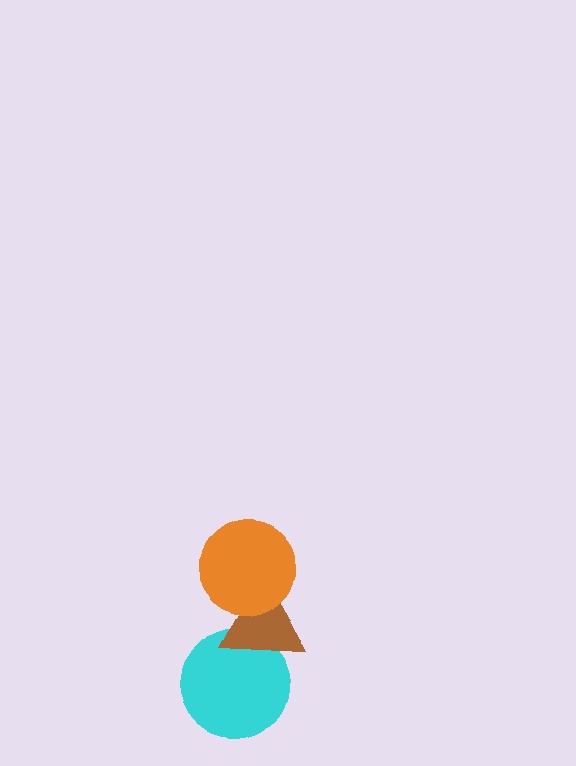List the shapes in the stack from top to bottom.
From top to bottom: the orange circle, the brown triangle, the cyan circle.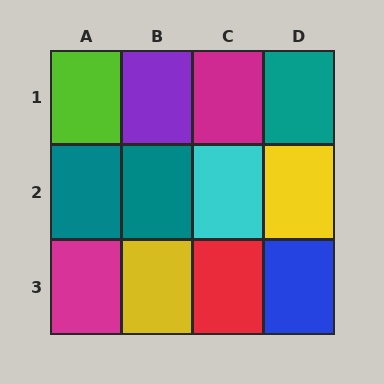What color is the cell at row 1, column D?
Teal.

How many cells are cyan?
1 cell is cyan.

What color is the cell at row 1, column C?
Magenta.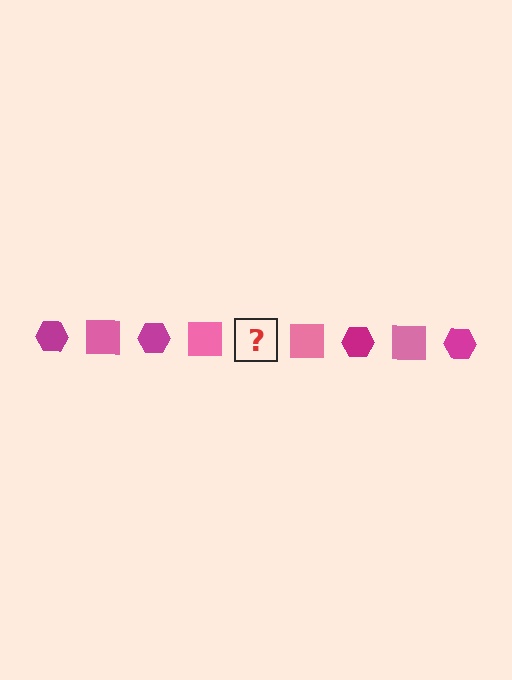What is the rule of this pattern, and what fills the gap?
The rule is that the pattern alternates between magenta hexagon and pink square. The gap should be filled with a magenta hexagon.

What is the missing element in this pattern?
The missing element is a magenta hexagon.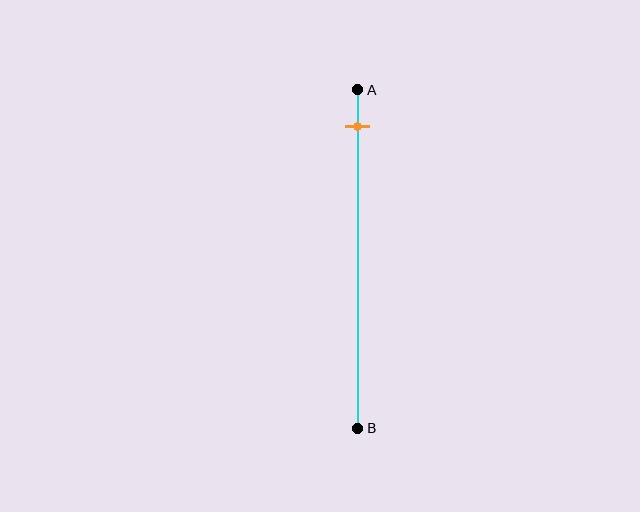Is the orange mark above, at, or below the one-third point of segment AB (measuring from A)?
The orange mark is above the one-third point of segment AB.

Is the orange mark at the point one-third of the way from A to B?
No, the mark is at about 10% from A, not at the 33% one-third point.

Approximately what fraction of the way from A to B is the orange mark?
The orange mark is approximately 10% of the way from A to B.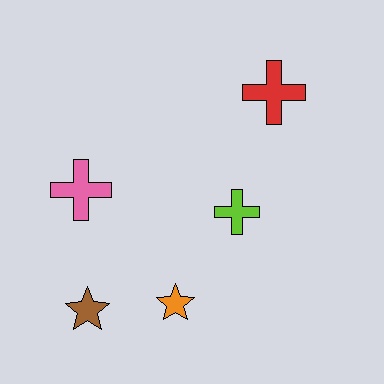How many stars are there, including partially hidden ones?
There are 2 stars.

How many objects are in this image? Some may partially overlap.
There are 5 objects.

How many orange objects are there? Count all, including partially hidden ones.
There is 1 orange object.